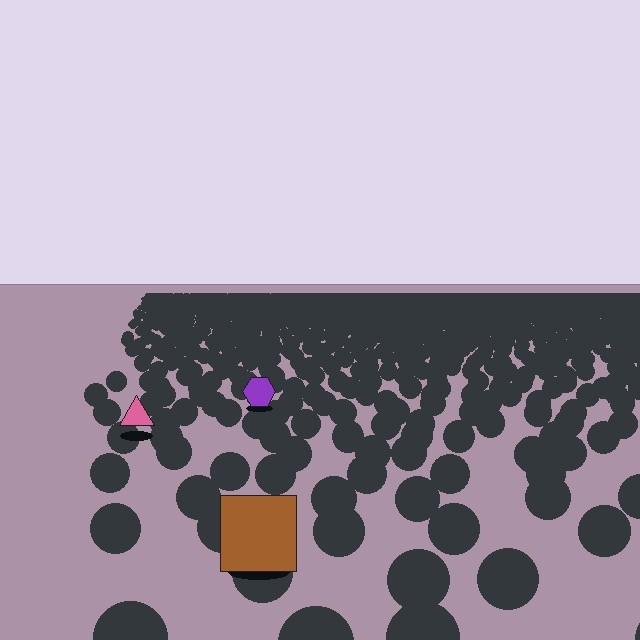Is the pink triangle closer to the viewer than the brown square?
No. The brown square is closer — you can tell from the texture gradient: the ground texture is coarser near it.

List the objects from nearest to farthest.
From nearest to farthest: the brown square, the pink triangle, the purple hexagon.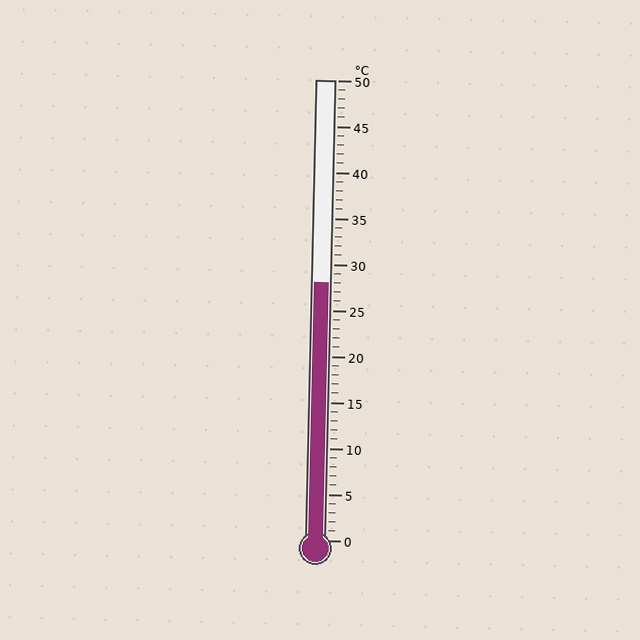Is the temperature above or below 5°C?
The temperature is above 5°C.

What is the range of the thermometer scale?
The thermometer scale ranges from 0°C to 50°C.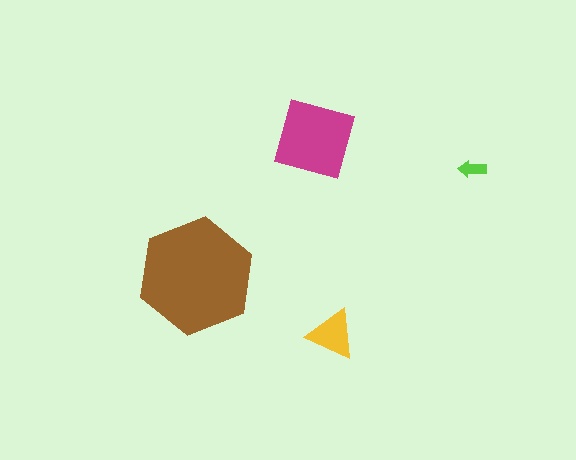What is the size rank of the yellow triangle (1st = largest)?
3rd.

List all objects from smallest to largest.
The lime arrow, the yellow triangle, the magenta diamond, the brown hexagon.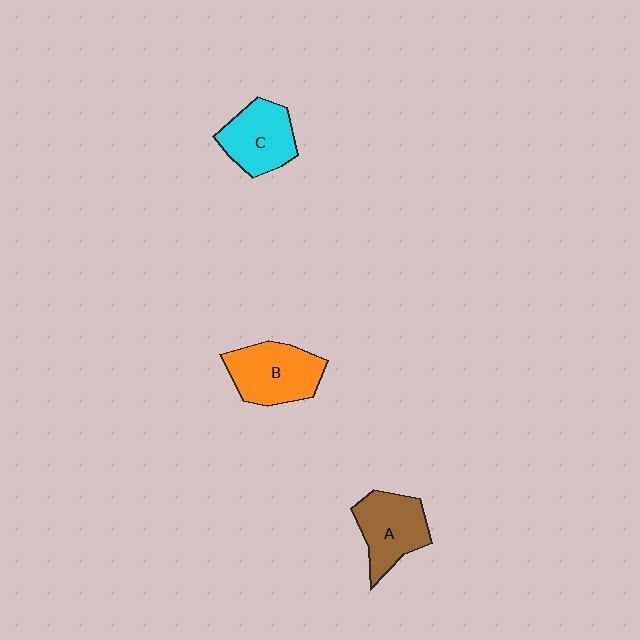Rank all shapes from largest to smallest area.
From largest to smallest: B (orange), A (brown), C (cyan).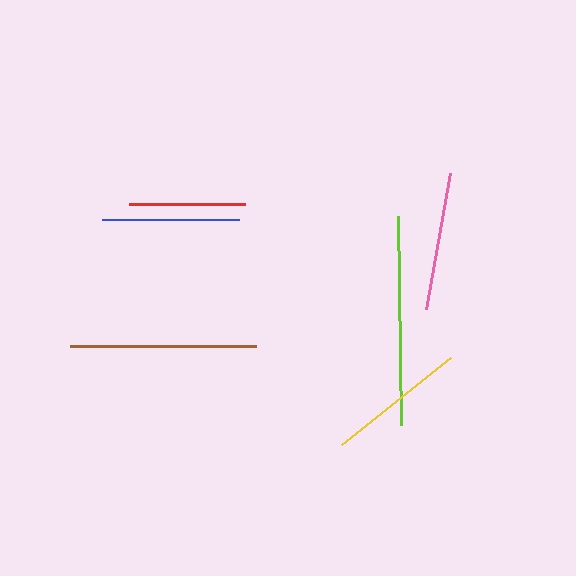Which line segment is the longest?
The lime line is the longest at approximately 209 pixels.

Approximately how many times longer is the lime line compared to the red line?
The lime line is approximately 1.8 times the length of the red line.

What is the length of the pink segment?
The pink segment is approximately 139 pixels long.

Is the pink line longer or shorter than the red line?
The pink line is longer than the red line.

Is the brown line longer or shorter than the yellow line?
The brown line is longer than the yellow line.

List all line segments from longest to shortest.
From longest to shortest: lime, brown, yellow, pink, blue, red.